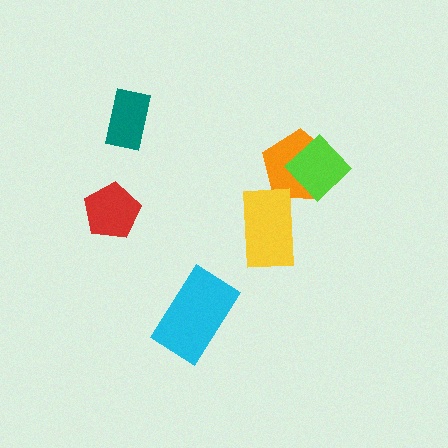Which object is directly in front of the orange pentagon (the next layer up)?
The lime diamond is directly in front of the orange pentagon.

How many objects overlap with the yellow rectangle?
1 object overlaps with the yellow rectangle.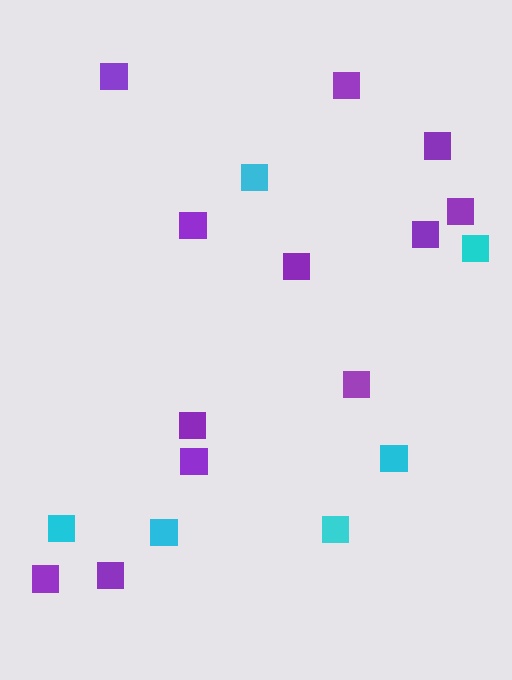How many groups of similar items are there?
There are 2 groups: one group of purple squares (12) and one group of cyan squares (6).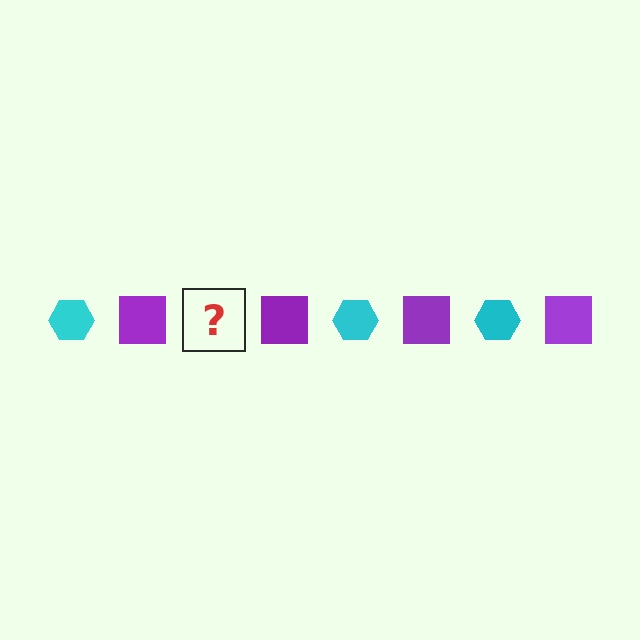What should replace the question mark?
The question mark should be replaced with a cyan hexagon.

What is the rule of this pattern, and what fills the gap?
The rule is that the pattern alternates between cyan hexagon and purple square. The gap should be filled with a cyan hexagon.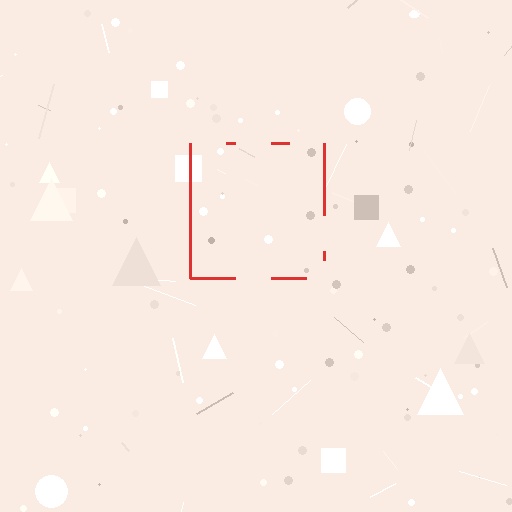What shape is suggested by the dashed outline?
The dashed outline suggests a square.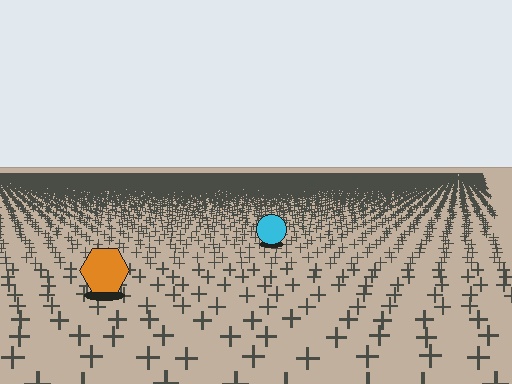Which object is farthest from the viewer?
The cyan circle is farthest from the viewer. It appears smaller and the ground texture around it is denser.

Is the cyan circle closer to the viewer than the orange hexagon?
No. The orange hexagon is closer — you can tell from the texture gradient: the ground texture is coarser near it.